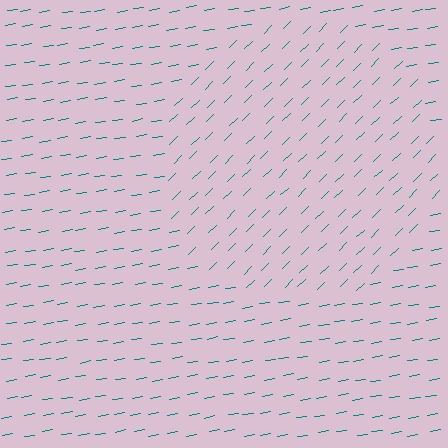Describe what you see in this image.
The image is filled with small teal line segments. A circle region in the image has lines oriented differently from the surrounding lines, creating a visible texture boundary.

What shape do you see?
I see a circle.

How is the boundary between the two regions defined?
The boundary is defined purely by a change in line orientation (approximately 35 degrees difference). All lines are the same color and thickness.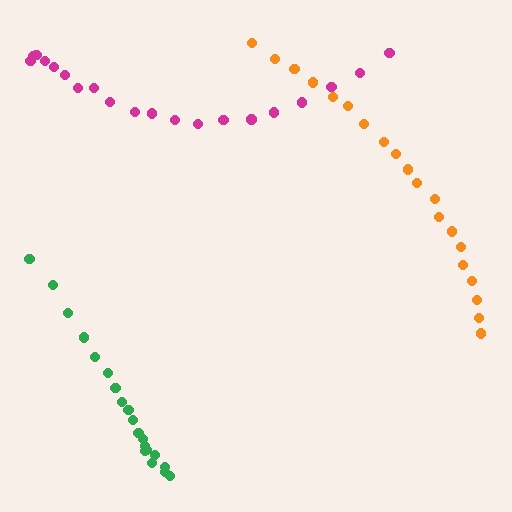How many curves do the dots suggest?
There are 3 distinct paths.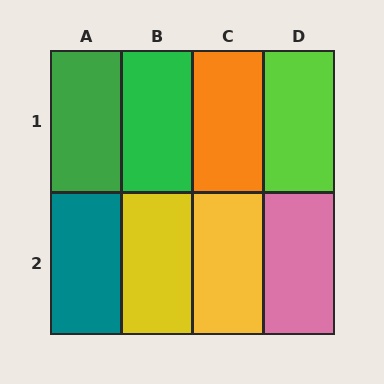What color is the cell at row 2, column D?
Pink.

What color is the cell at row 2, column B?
Yellow.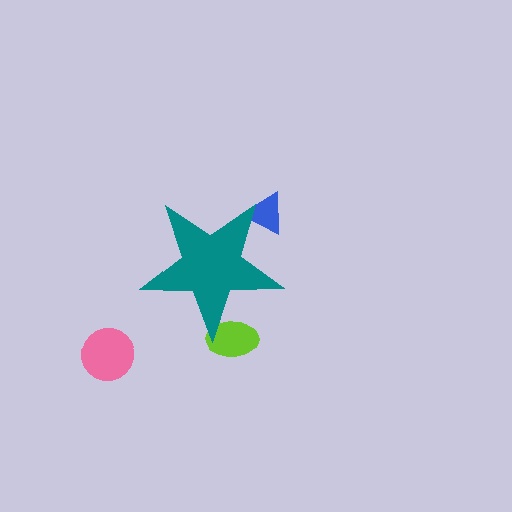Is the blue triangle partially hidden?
Yes, the blue triangle is partially hidden behind the teal star.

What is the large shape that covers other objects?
A teal star.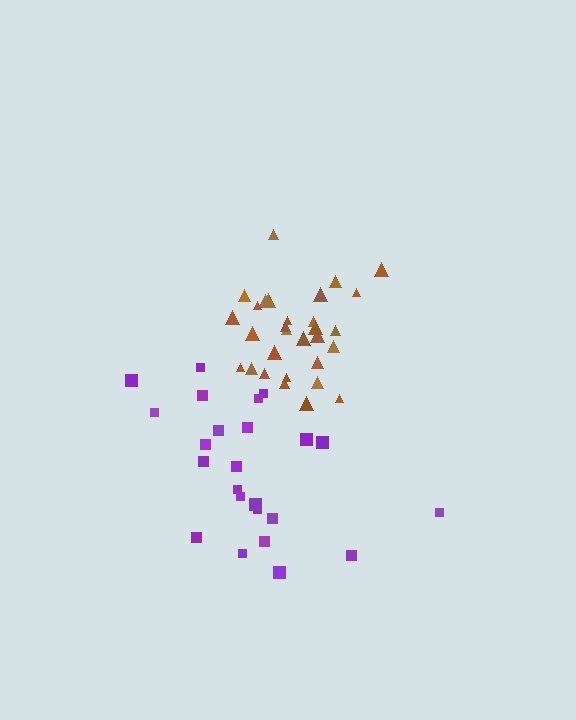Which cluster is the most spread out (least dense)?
Purple.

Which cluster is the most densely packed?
Brown.